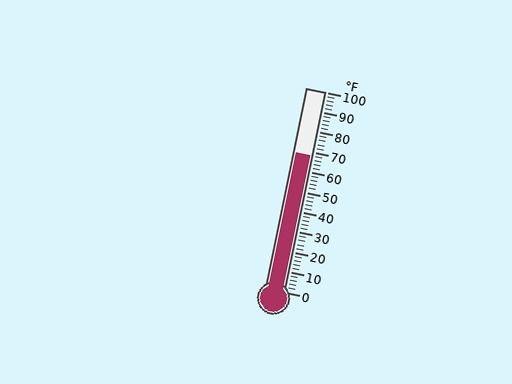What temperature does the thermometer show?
The thermometer shows approximately 68°F.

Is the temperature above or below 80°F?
The temperature is below 80°F.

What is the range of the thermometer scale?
The thermometer scale ranges from 0°F to 100°F.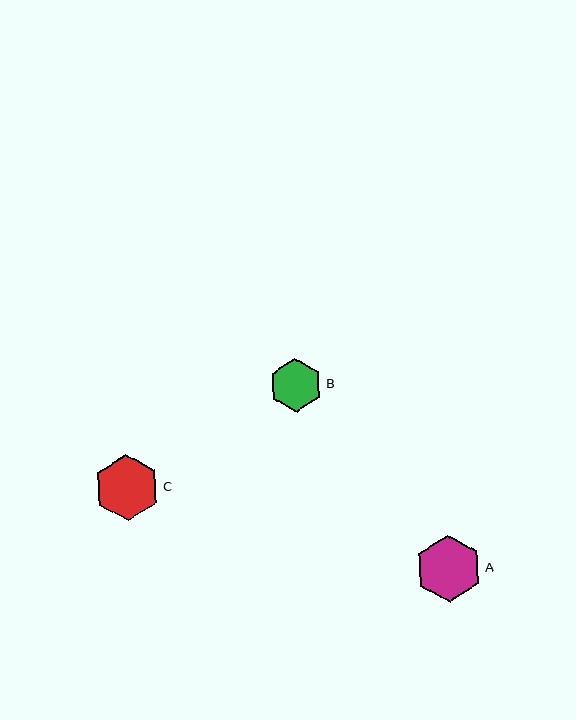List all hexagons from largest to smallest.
From largest to smallest: A, C, B.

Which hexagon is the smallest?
Hexagon B is the smallest with a size of approximately 54 pixels.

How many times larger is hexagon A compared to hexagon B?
Hexagon A is approximately 1.3 times the size of hexagon B.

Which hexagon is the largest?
Hexagon A is the largest with a size of approximately 67 pixels.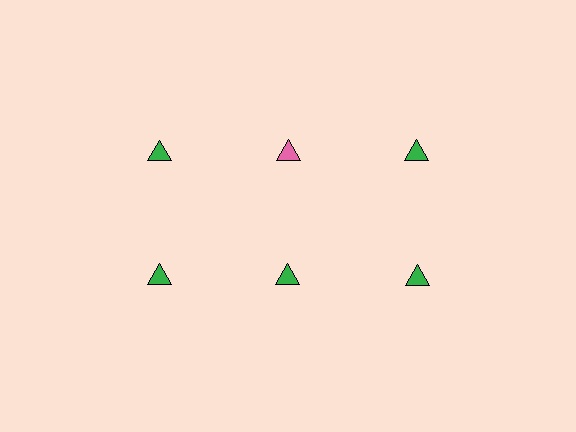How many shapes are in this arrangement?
There are 6 shapes arranged in a grid pattern.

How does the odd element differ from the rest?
It has a different color: pink instead of green.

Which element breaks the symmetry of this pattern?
The pink triangle in the top row, second from left column breaks the symmetry. All other shapes are green triangles.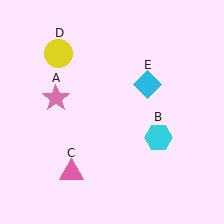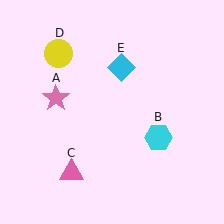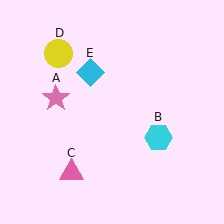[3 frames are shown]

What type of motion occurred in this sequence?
The cyan diamond (object E) rotated counterclockwise around the center of the scene.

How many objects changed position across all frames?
1 object changed position: cyan diamond (object E).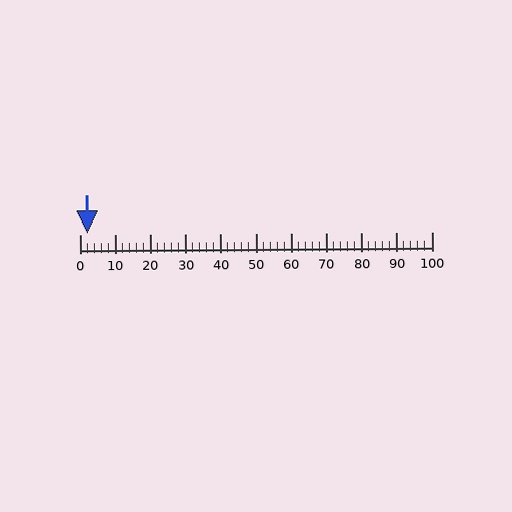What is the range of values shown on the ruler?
The ruler shows values from 0 to 100.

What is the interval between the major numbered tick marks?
The major tick marks are spaced 10 units apart.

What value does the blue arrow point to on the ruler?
The blue arrow points to approximately 2.